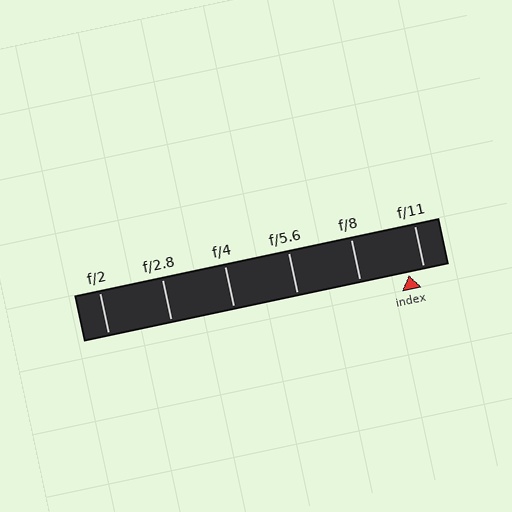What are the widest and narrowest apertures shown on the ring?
The widest aperture shown is f/2 and the narrowest is f/11.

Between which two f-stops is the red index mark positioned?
The index mark is between f/8 and f/11.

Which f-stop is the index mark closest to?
The index mark is closest to f/11.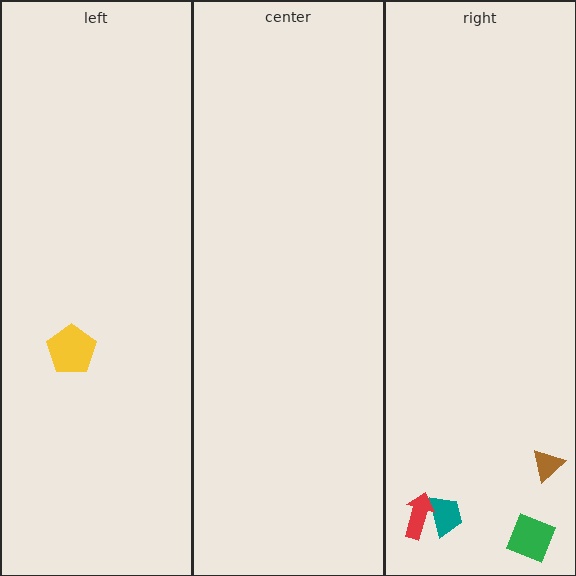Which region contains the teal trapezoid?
The right region.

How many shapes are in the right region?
4.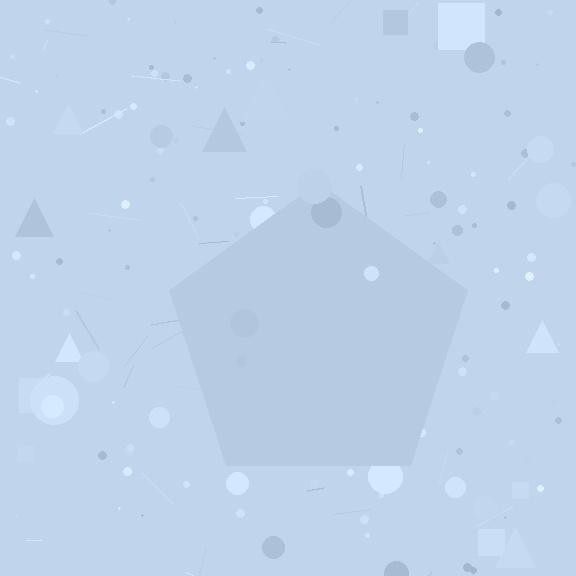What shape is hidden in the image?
A pentagon is hidden in the image.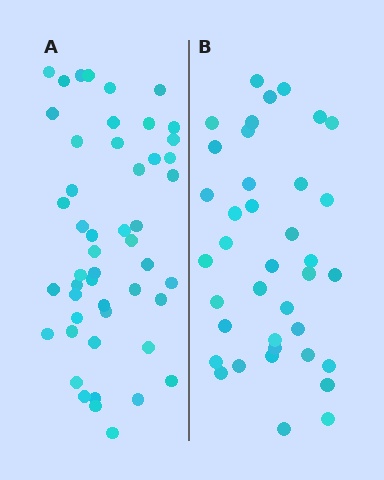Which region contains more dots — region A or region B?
Region A (the left region) has more dots.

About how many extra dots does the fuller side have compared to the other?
Region A has roughly 12 or so more dots than region B.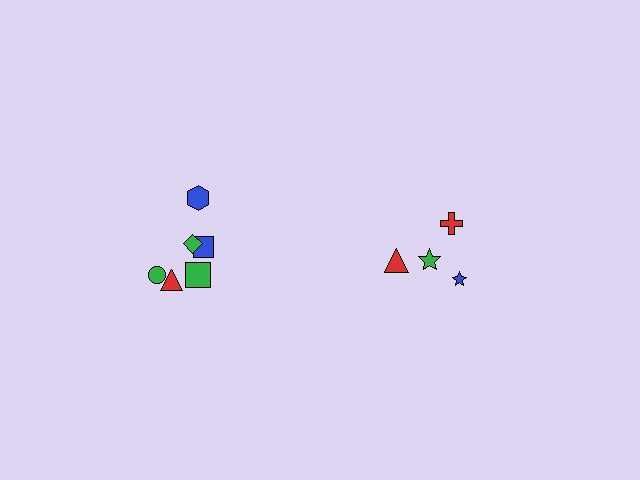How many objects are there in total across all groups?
There are 10 objects.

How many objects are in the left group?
There are 6 objects.